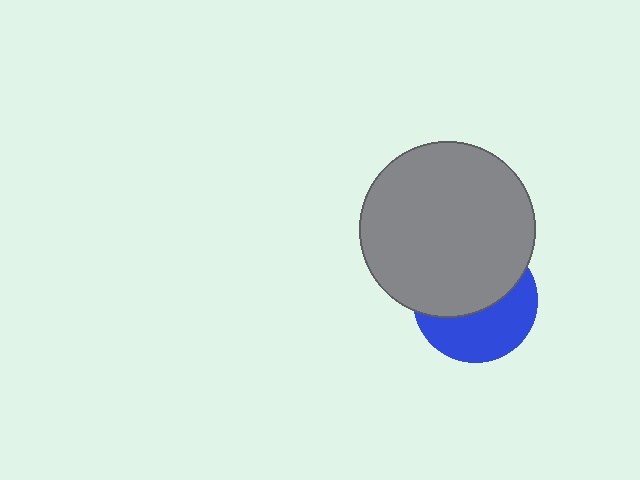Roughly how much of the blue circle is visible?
About half of it is visible (roughly 46%).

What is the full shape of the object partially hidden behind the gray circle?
The partially hidden object is a blue circle.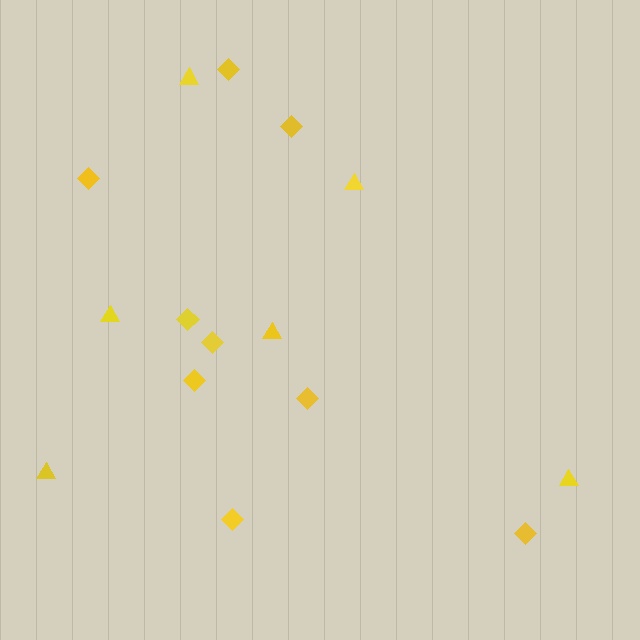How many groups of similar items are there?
There are 2 groups: one group of diamonds (9) and one group of triangles (6).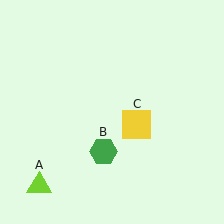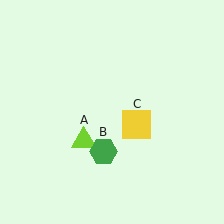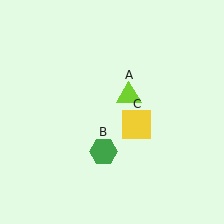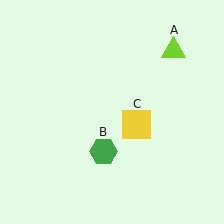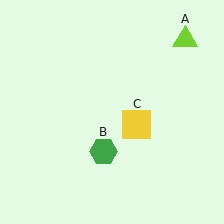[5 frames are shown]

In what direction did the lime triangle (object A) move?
The lime triangle (object A) moved up and to the right.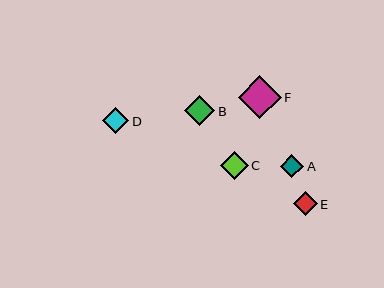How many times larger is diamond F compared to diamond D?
Diamond F is approximately 1.6 times the size of diamond D.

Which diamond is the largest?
Diamond F is the largest with a size of approximately 43 pixels.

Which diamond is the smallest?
Diamond E is the smallest with a size of approximately 24 pixels.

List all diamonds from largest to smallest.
From largest to smallest: F, B, C, D, A, E.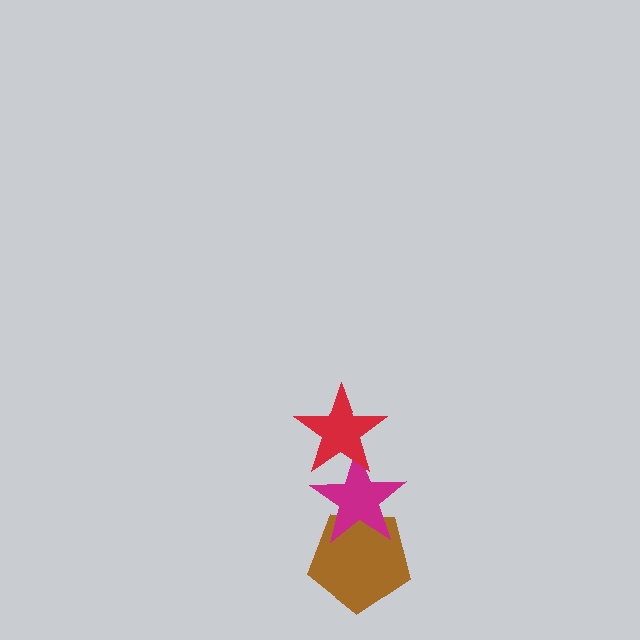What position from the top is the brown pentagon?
The brown pentagon is 3rd from the top.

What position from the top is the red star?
The red star is 1st from the top.